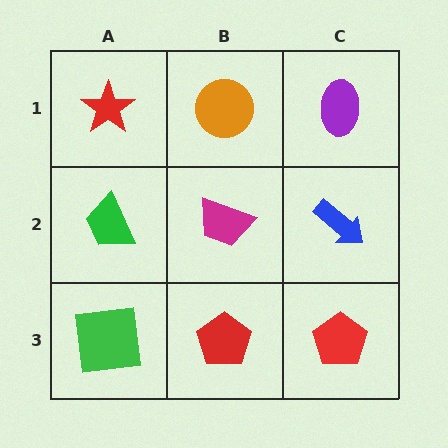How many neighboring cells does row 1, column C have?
2.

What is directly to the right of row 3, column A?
A red pentagon.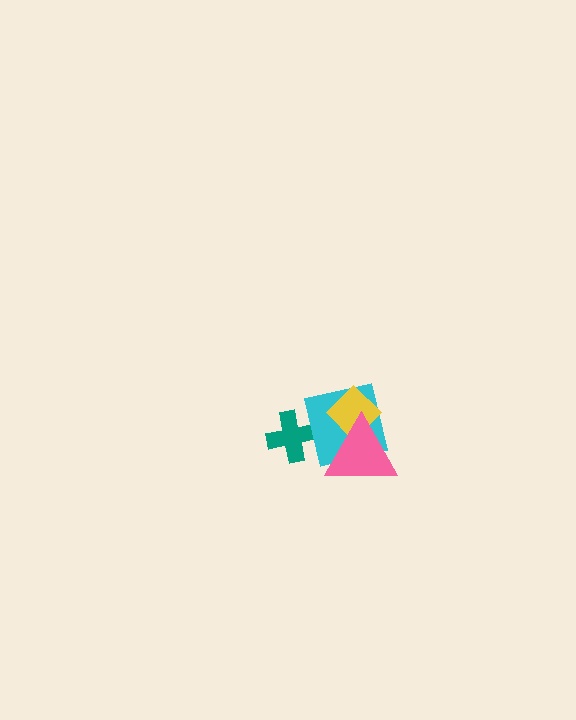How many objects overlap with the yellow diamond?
2 objects overlap with the yellow diamond.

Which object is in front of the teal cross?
The cyan square is in front of the teal cross.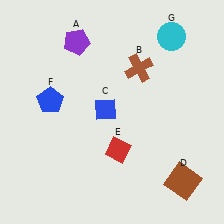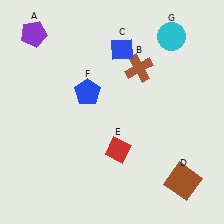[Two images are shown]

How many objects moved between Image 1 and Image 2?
3 objects moved between the two images.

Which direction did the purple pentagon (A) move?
The purple pentagon (A) moved left.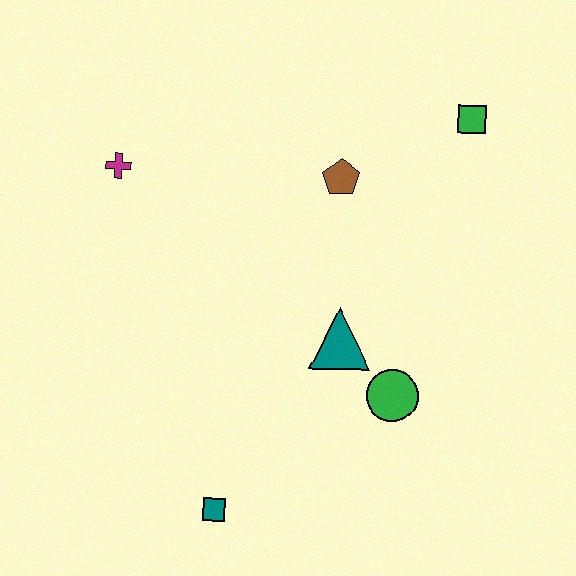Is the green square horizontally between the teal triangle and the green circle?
No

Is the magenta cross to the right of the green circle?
No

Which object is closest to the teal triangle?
The green circle is closest to the teal triangle.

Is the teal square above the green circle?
No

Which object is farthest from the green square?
The teal square is farthest from the green square.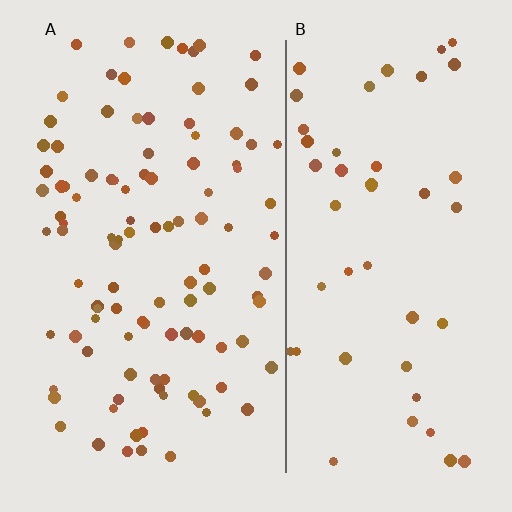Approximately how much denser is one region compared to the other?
Approximately 2.2× — region A over region B.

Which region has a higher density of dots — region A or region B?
A (the left).